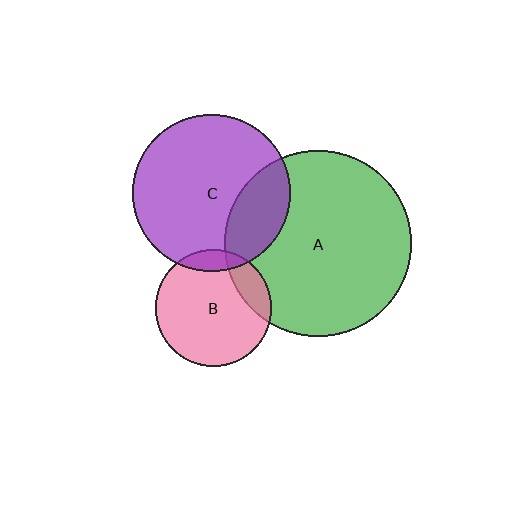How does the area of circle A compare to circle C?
Approximately 1.4 times.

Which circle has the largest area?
Circle A (green).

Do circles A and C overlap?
Yes.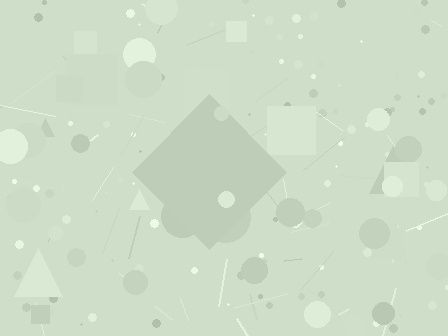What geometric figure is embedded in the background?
A diamond is embedded in the background.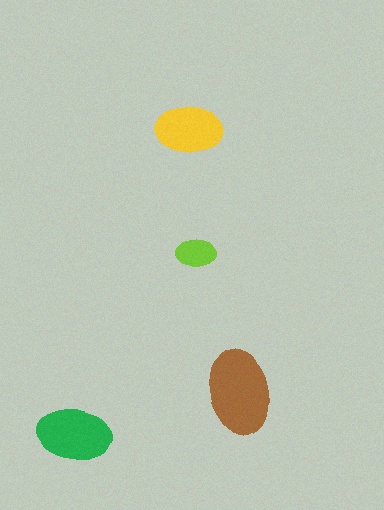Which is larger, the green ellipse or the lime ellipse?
The green one.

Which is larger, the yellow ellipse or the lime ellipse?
The yellow one.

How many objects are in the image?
There are 4 objects in the image.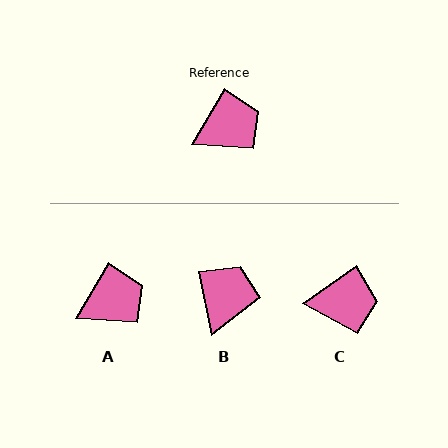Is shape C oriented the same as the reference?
No, it is off by about 25 degrees.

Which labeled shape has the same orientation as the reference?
A.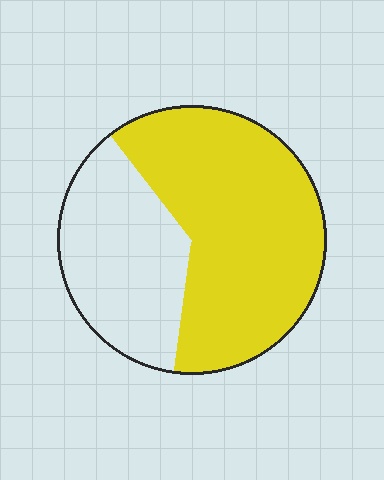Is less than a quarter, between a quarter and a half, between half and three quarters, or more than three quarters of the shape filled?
Between half and three quarters.